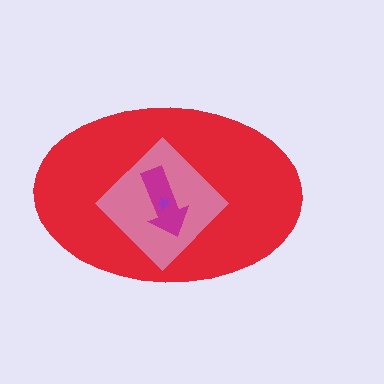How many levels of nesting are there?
4.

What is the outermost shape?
The red ellipse.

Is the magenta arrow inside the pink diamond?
Yes.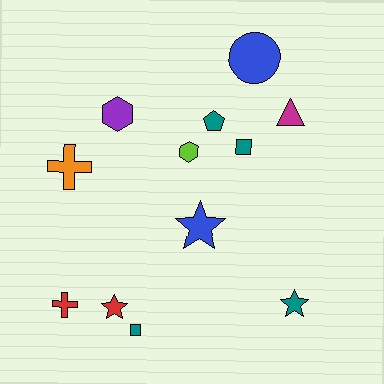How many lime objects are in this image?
There is 1 lime object.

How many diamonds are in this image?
There are no diamonds.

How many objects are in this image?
There are 12 objects.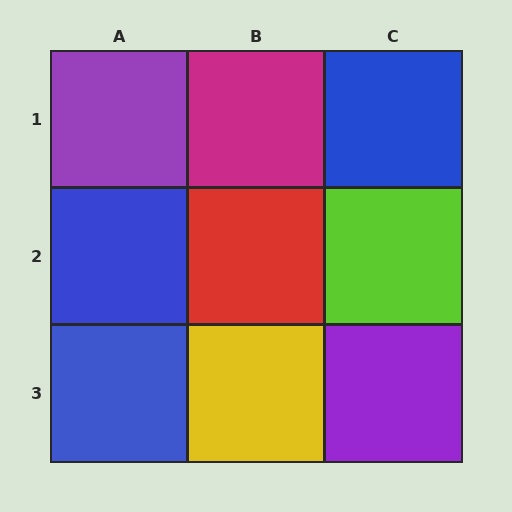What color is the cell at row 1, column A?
Purple.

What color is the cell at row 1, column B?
Magenta.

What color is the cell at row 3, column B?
Yellow.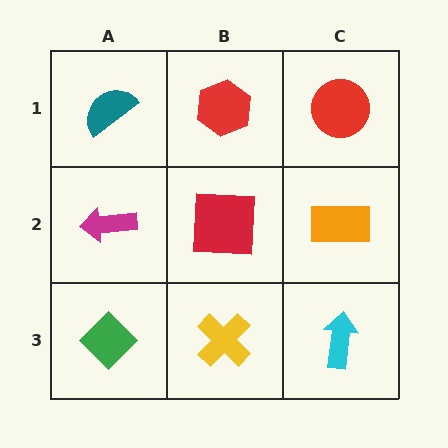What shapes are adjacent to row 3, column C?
An orange rectangle (row 2, column C), a yellow cross (row 3, column B).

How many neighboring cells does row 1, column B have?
3.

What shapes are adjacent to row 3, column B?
A red square (row 2, column B), a green diamond (row 3, column A), a cyan arrow (row 3, column C).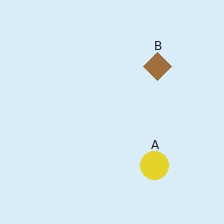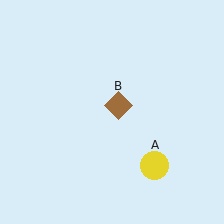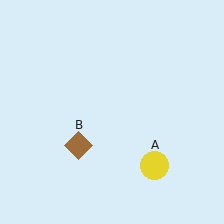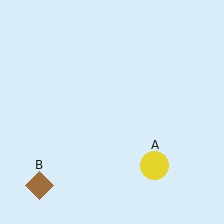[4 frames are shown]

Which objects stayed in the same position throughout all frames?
Yellow circle (object A) remained stationary.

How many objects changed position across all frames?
1 object changed position: brown diamond (object B).